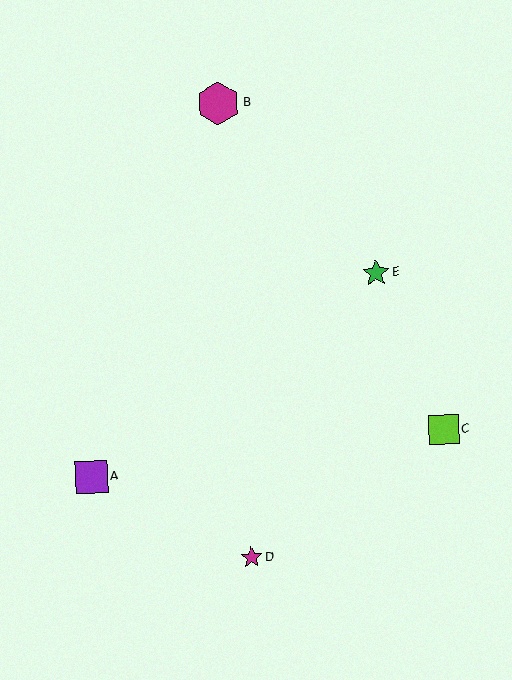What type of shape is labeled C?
Shape C is a lime square.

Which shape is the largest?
The magenta hexagon (labeled B) is the largest.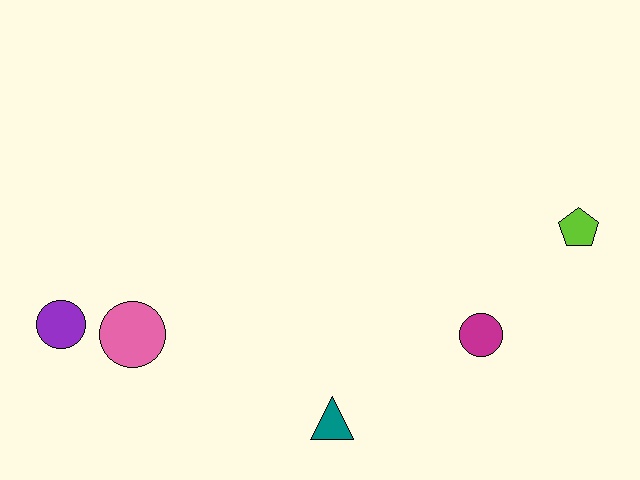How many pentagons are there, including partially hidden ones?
There is 1 pentagon.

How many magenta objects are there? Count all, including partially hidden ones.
There is 1 magenta object.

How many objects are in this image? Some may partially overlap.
There are 5 objects.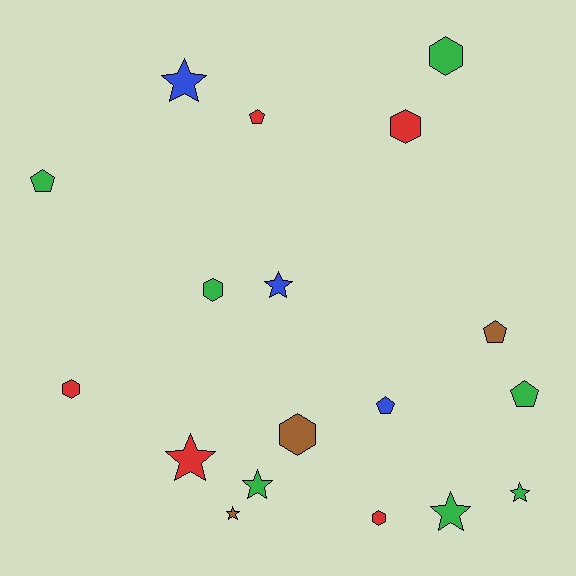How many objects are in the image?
There are 18 objects.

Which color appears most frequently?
Green, with 7 objects.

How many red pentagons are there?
There is 1 red pentagon.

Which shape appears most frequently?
Star, with 7 objects.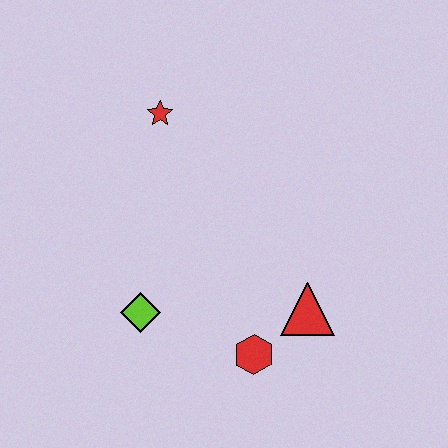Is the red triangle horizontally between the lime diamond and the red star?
No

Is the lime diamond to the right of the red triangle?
No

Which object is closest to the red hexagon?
The red triangle is closest to the red hexagon.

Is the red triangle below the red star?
Yes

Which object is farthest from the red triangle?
The red star is farthest from the red triangle.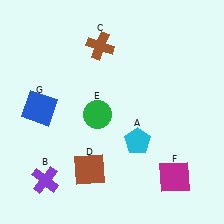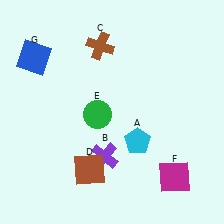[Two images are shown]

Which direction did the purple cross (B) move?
The purple cross (B) moved right.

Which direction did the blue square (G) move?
The blue square (G) moved up.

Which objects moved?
The objects that moved are: the purple cross (B), the blue square (G).